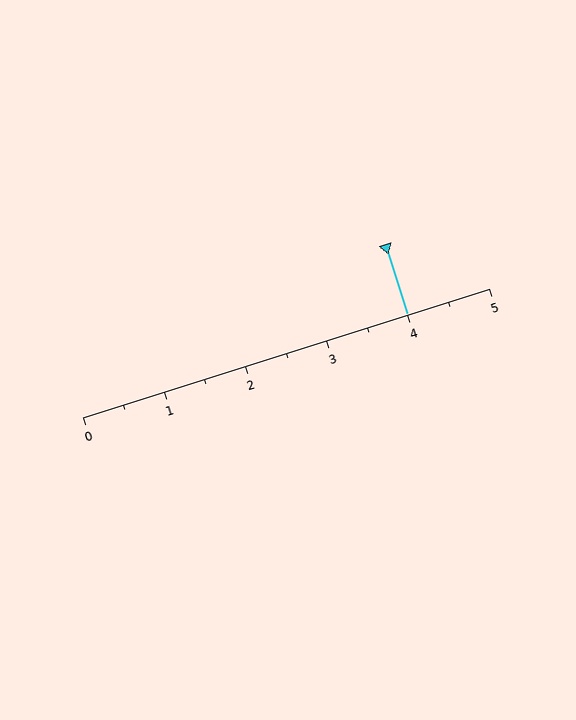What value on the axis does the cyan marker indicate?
The marker indicates approximately 4.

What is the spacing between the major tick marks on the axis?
The major ticks are spaced 1 apart.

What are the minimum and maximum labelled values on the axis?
The axis runs from 0 to 5.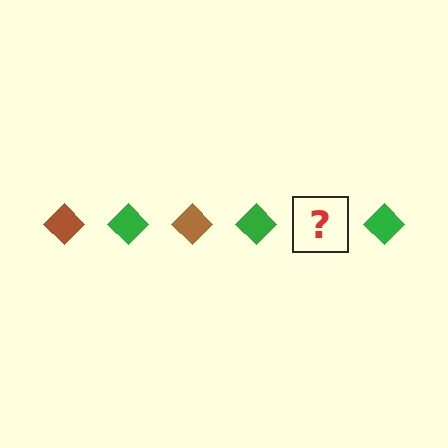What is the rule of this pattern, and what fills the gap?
The rule is that the pattern cycles through brown, green diamonds. The gap should be filled with a brown diamond.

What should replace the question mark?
The question mark should be replaced with a brown diamond.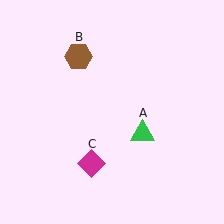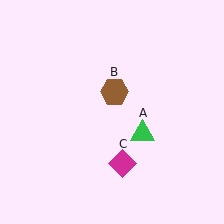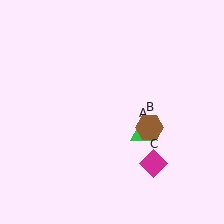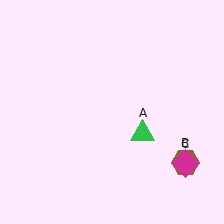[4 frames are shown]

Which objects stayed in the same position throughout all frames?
Green triangle (object A) remained stationary.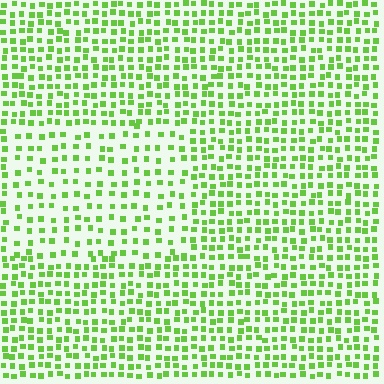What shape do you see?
I see a rectangle.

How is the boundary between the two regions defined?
The boundary is defined by a change in element density (approximately 1.7x ratio). All elements are the same color, size, and shape.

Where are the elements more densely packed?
The elements are more densely packed outside the rectangle boundary.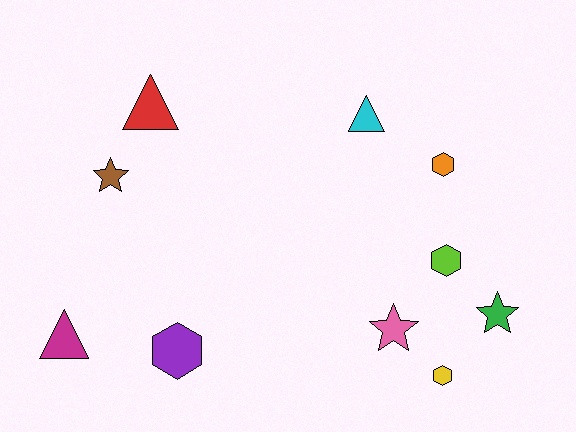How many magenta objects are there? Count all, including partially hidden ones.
There is 1 magenta object.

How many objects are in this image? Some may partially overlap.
There are 10 objects.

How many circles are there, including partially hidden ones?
There are no circles.